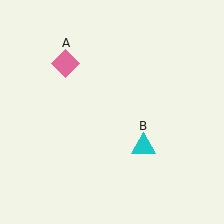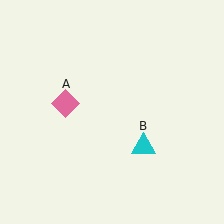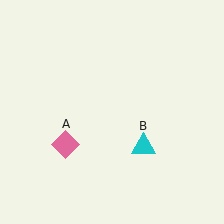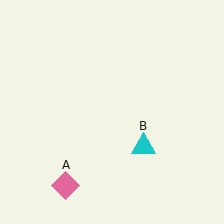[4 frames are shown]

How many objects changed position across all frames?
1 object changed position: pink diamond (object A).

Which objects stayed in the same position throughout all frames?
Cyan triangle (object B) remained stationary.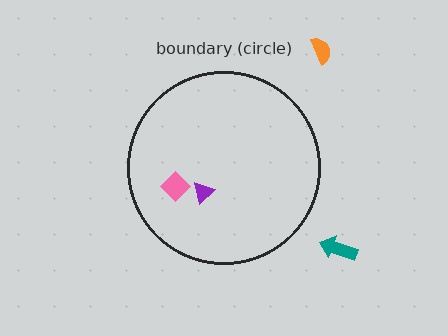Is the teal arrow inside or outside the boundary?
Outside.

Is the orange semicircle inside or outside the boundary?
Outside.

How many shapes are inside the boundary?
2 inside, 2 outside.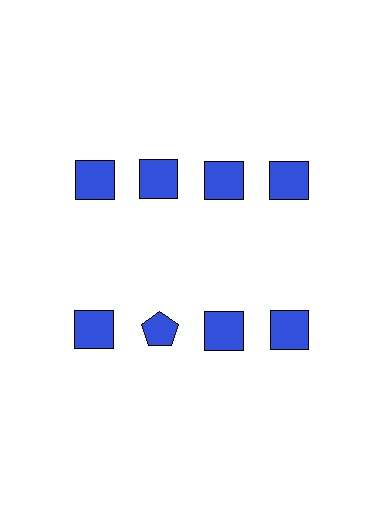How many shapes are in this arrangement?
There are 8 shapes arranged in a grid pattern.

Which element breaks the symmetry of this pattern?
The blue pentagon in the second row, second from left column breaks the symmetry. All other shapes are blue squares.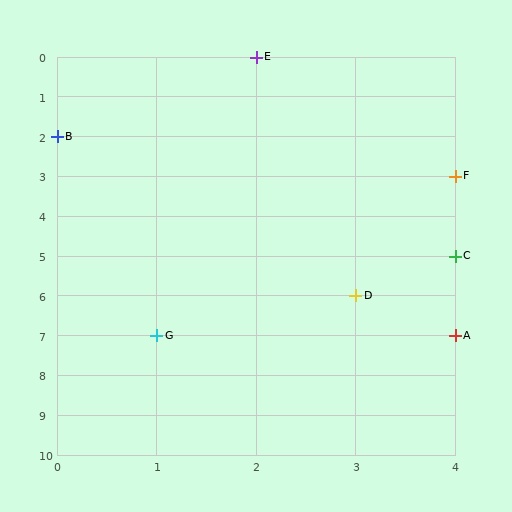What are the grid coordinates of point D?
Point D is at grid coordinates (3, 6).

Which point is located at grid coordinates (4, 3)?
Point F is at (4, 3).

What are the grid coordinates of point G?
Point G is at grid coordinates (1, 7).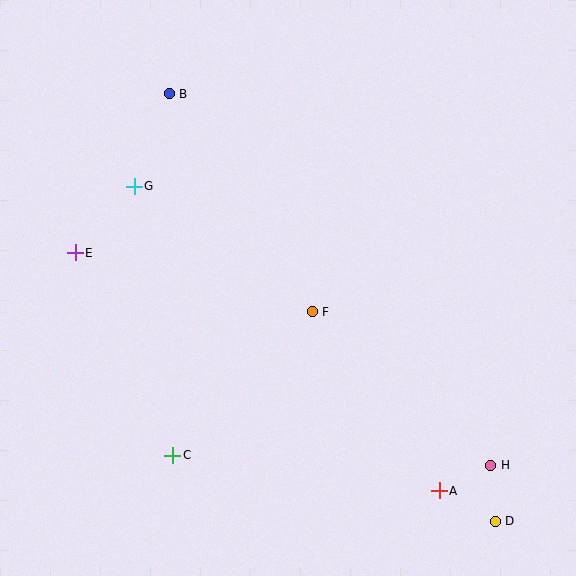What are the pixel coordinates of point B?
Point B is at (169, 94).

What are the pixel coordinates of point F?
Point F is at (312, 312).